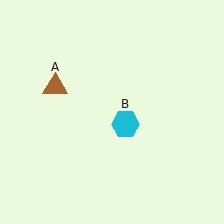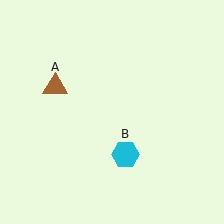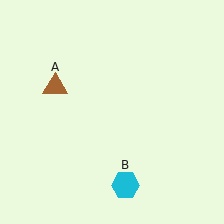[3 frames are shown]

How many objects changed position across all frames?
1 object changed position: cyan hexagon (object B).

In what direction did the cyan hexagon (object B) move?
The cyan hexagon (object B) moved down.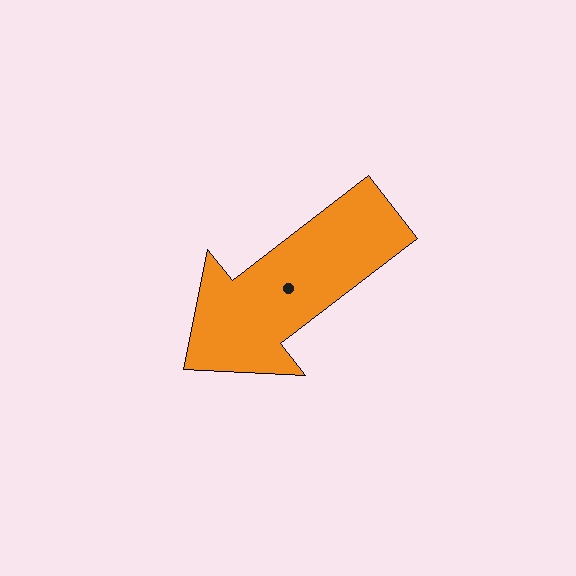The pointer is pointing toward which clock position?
Roughly 8 o'clock.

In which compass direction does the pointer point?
Southwest.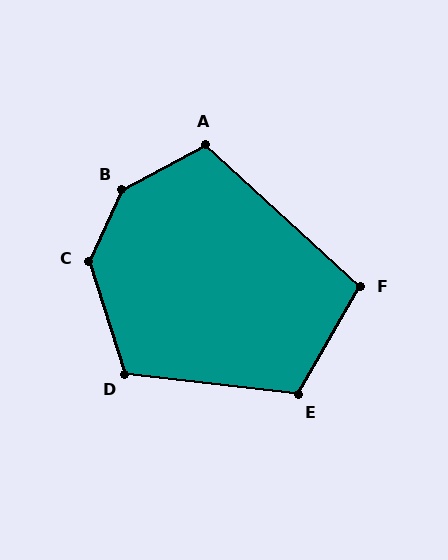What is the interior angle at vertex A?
Approximately 109 degrees (obtuse).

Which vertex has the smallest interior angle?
F, at approximately 103 degrees.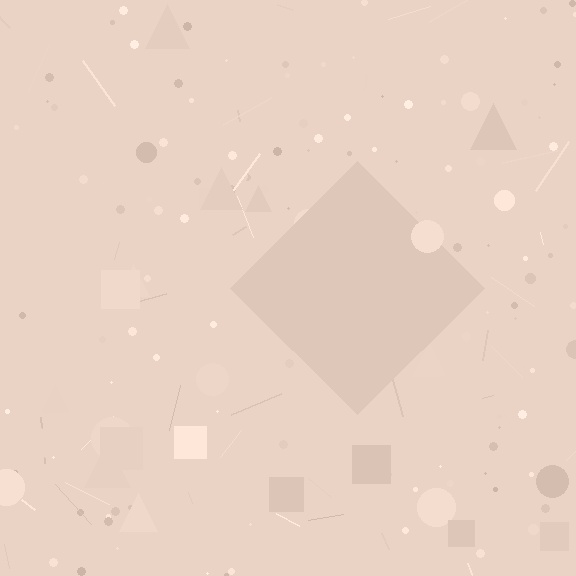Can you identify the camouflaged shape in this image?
The camouflaged shape is a diamond.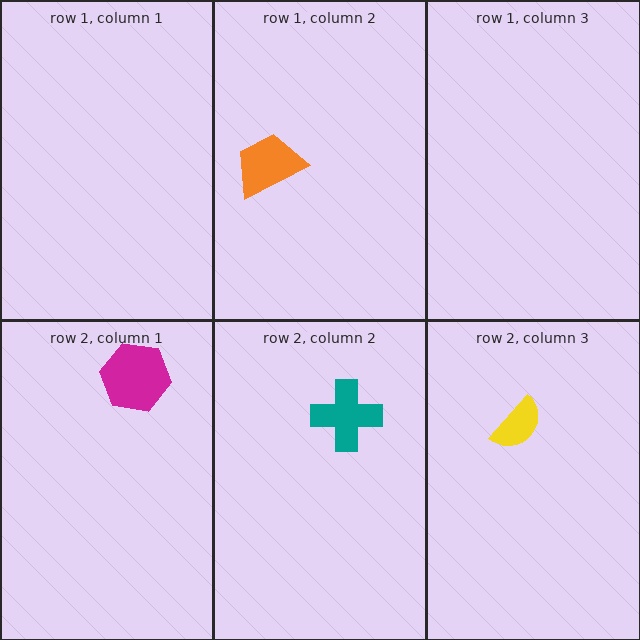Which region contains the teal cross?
The row 2, column 2 region.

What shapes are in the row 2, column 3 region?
The yellow semicircle.